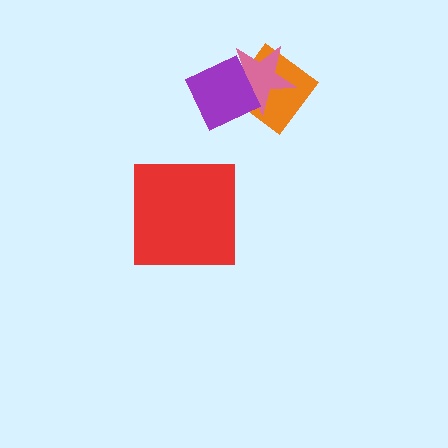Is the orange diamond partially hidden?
Yes, it is partially covered by another shape.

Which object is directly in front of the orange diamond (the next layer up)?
The pink star is directly in front of the orange diamond.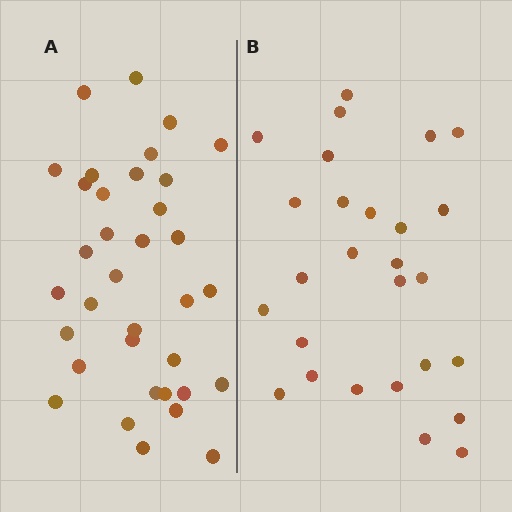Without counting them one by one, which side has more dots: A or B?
Region A (the left region) has more dots.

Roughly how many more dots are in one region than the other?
Region A has roughly 8 or so more dots than region B.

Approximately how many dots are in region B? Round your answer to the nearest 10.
About 30 dots. (The exact count is 27, which rounds to 30.)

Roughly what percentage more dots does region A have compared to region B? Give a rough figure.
About 30% more.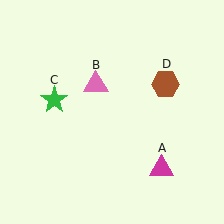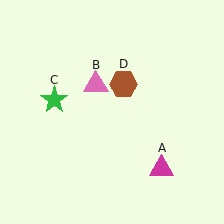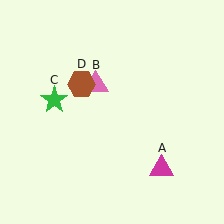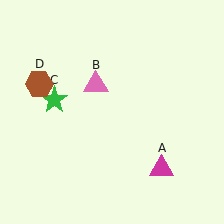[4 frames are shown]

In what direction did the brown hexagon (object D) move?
The brown hexagon (object D) moved left.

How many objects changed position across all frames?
1 object changed position: brown hexagon (object D).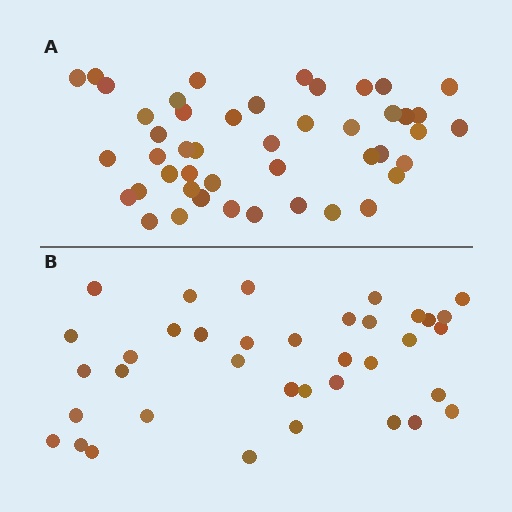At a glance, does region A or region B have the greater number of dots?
Region A (the top region) has more dots.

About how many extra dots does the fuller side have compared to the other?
Region A has roughly 8 or so more dots than region B.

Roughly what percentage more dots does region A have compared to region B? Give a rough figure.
About 25% more.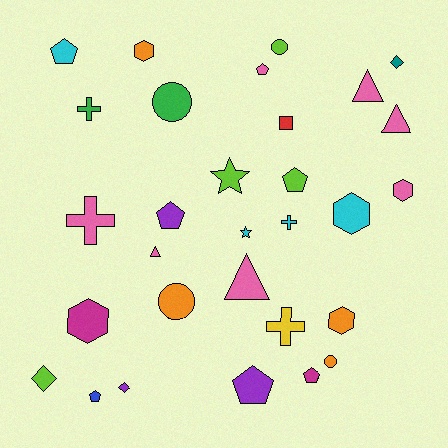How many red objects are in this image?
There is 1 red object.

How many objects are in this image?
There are 30 objects.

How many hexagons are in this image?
There are 5 hexagons.